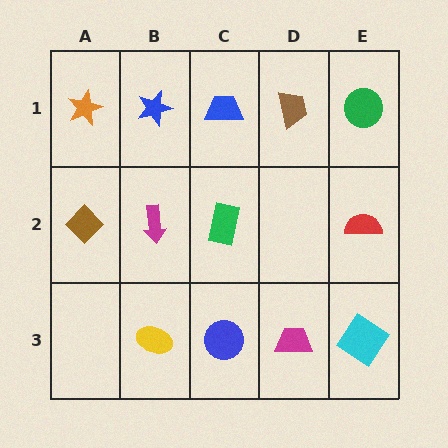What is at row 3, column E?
A cyan diamond.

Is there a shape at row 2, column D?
No, that cell is empty.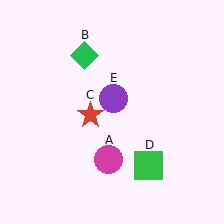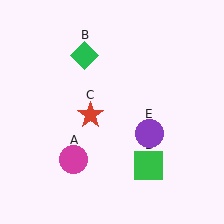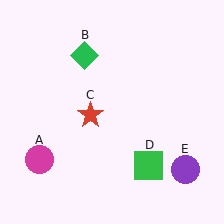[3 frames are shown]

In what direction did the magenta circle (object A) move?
The magenta circle (object A) moved left.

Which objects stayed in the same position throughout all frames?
Green diamond (object B) and red star (object C) and green square (object D) remained stationary.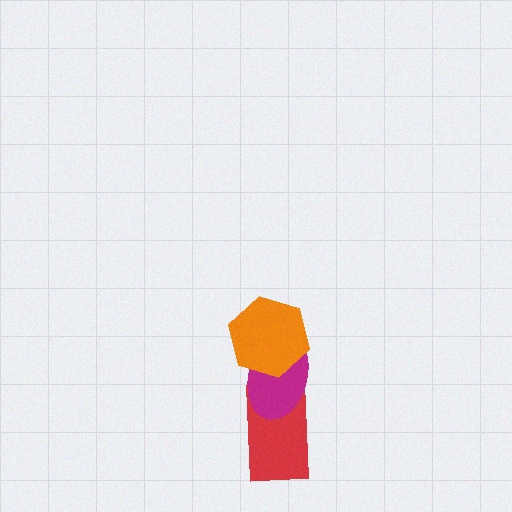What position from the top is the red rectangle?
The red rectangle is 3rd from the top.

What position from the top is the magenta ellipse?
The magenta ellipse is 2nd from the top.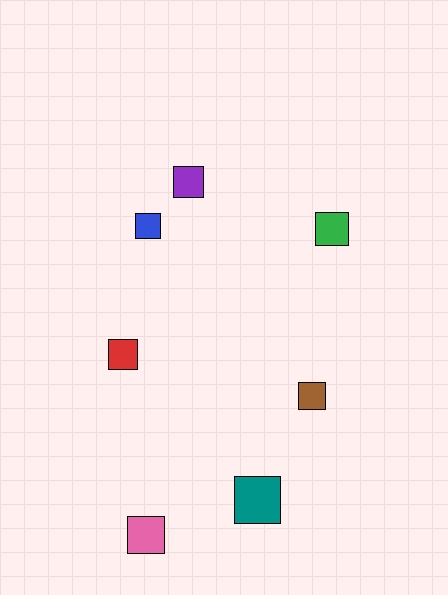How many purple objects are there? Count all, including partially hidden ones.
There is 1 purple object.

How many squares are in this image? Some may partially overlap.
There are 7 squares.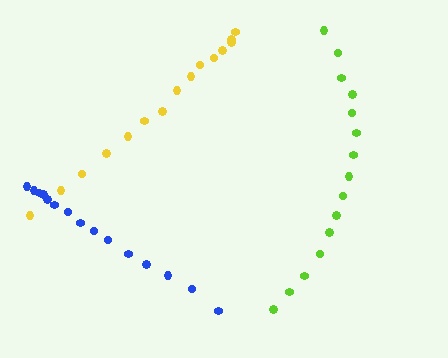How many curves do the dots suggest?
There are 3 distinct paths.